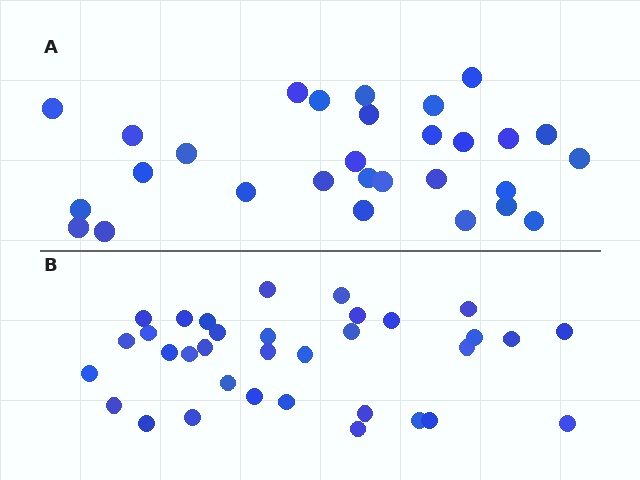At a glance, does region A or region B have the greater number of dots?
Region B (the bottom region) has more dots.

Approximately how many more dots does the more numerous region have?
Region B has about 5 more dots than region A.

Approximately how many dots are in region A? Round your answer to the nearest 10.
About 30 dots. (The exact count is 29, which rounds to 30.)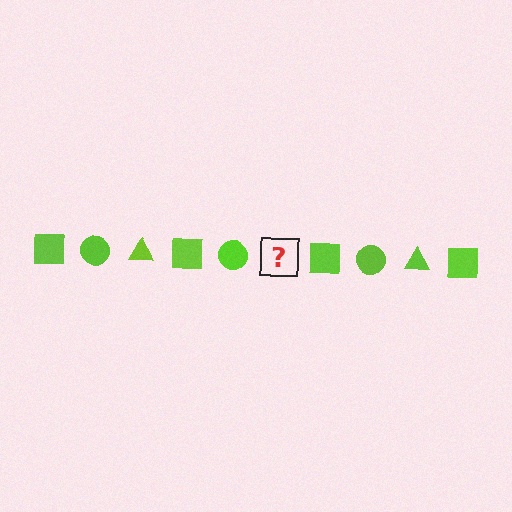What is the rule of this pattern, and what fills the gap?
The rule is that the pattern cycles through square, circle, triangle shapes in lime. The gap should be filled with a lime triangle.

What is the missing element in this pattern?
The missing element is a lime triangle.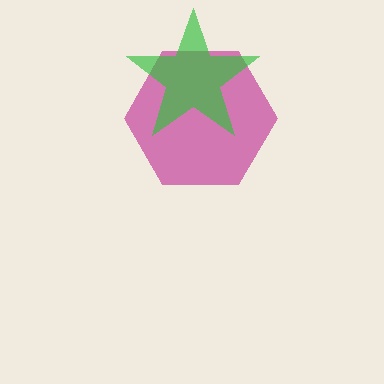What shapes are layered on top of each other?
The layered shapes are: a magenta hexagon, a green star.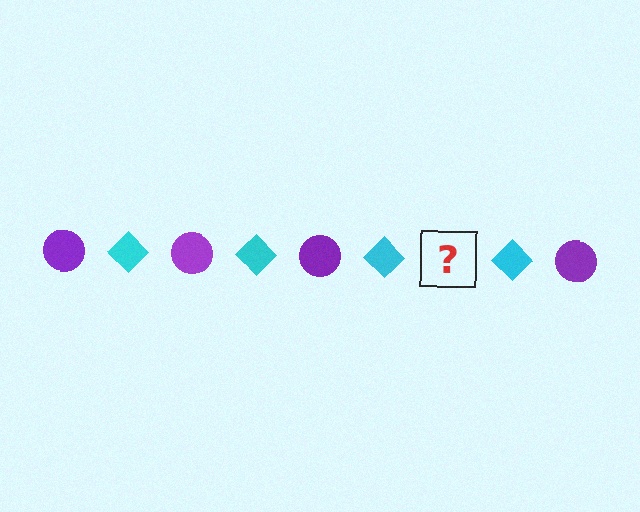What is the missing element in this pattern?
The missing element is a purple circle.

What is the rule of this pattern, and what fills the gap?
The rule is that the pattern alternates between purple circle and cyan diamond. The gap should be filled with a purple circle.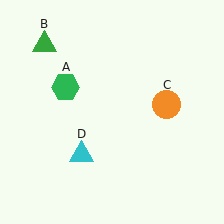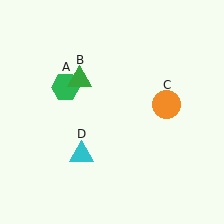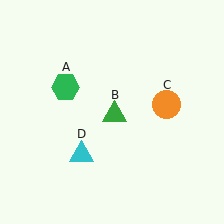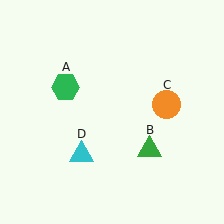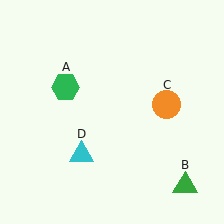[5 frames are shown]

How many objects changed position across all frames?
1 object changed position: green triangle (object B).